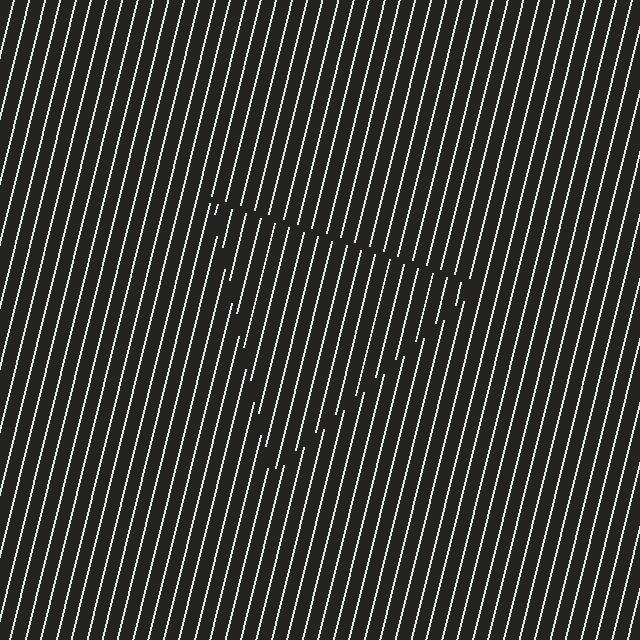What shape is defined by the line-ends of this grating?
An illusory triangle. The interior of the shape contains the same grating, shifted by half a period — the contour is defined by the phase discontinuity where line-ends from the inner and outer gratings abut.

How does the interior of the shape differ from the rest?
The interior of the shape contains the same grating, shifted by half a period — the contour is defined by the phase discontinuity where line-ends from the inner and outer gratings abut.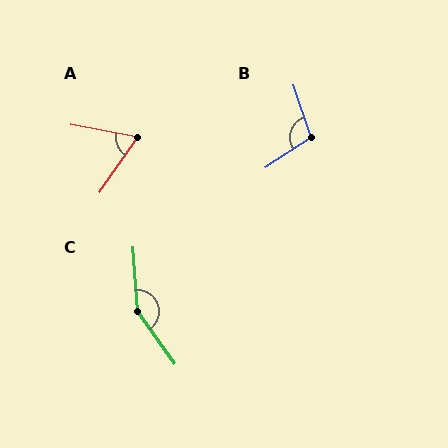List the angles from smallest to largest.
A (65°), B (104°), C (149°).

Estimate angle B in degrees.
Approximately 104 degrees.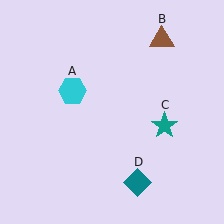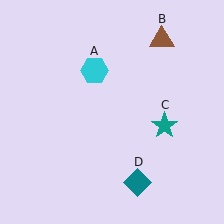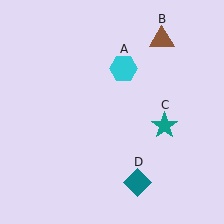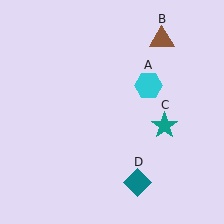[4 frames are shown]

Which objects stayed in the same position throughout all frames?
Brown triangle (object B) and teal star (object C) and teal diamond (object D) remained stationary.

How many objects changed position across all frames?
1 object changed position: cyan hexagon (object A).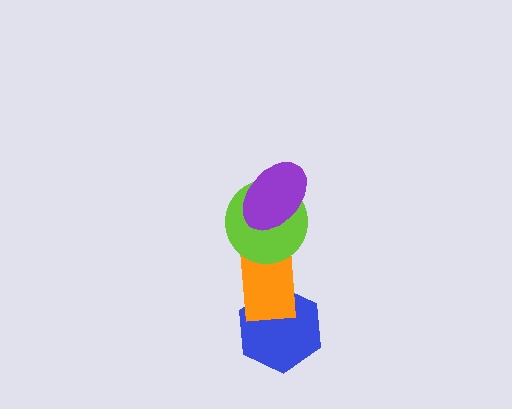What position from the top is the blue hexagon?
The blue hexagon is 4th from the top.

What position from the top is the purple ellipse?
The purple ellipse is 1st from the top.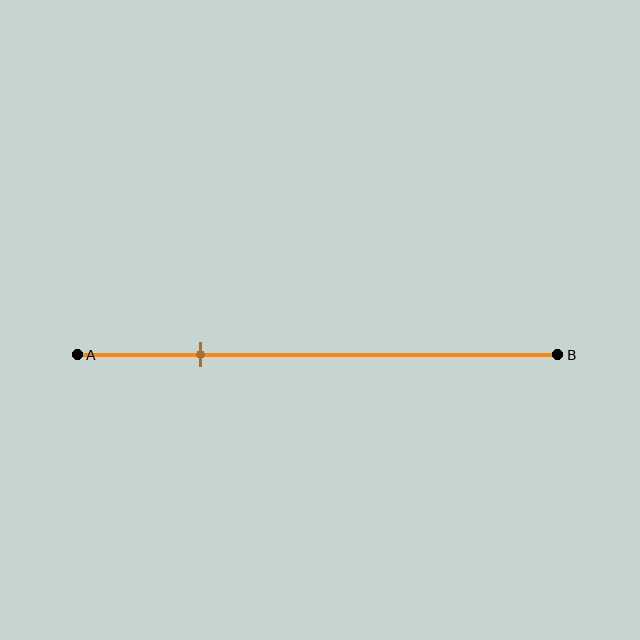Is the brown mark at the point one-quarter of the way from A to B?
Yes, the mark is approximately at the one-quarter point.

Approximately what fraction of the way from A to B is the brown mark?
The brown mark is approximately 25% of the way from A to B.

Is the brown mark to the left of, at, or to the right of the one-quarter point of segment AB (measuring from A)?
The brown mark is approximately at the one-quarter point of segment AB.